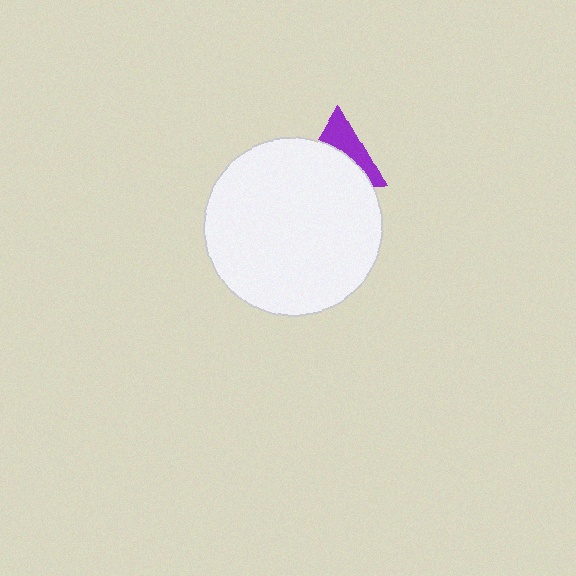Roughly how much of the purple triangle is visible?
A small part of it is visible (roughly 42%).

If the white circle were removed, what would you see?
You would see the complete purple triangle.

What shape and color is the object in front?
The object in front is a white circle.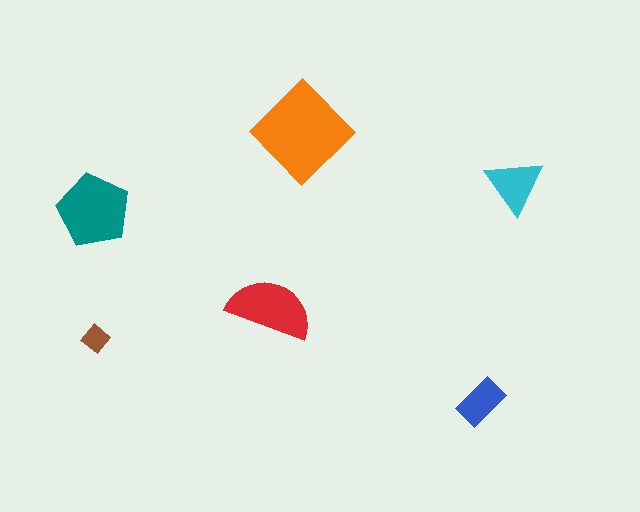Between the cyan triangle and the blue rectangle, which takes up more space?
The cyan triangle.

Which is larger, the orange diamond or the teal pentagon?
The orange diamond.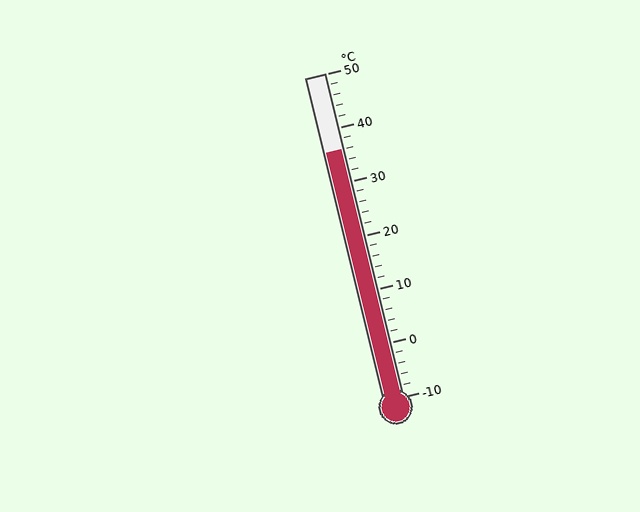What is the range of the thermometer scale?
The thermometer scale ranges from -10°C to 50°C.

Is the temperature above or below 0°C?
The temperature is above 0°C.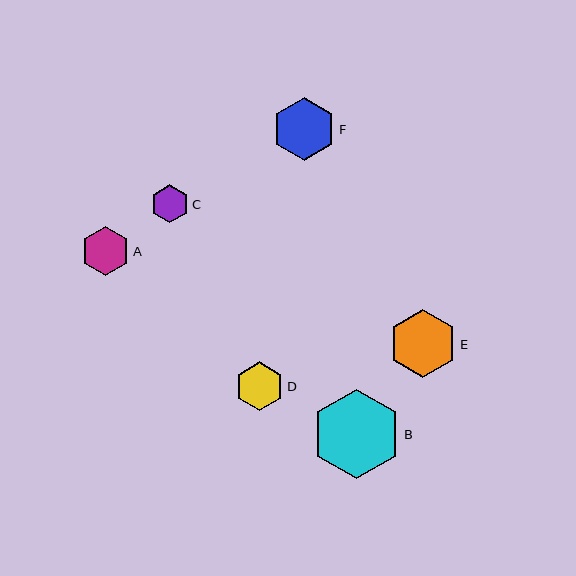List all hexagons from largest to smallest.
From largest to smallest: B, E, F, A, D, C.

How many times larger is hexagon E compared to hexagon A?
Hexagon E is approximately 1.4 times the size of hexagon A.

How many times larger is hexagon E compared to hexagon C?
Hexagon E is approximately 1.8 times the size of hexagon C.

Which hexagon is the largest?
Hexagon B is the largest with a size of approximately 90 pixels.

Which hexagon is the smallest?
Hexagon C is the smallest with a size of approximately 38 pixels.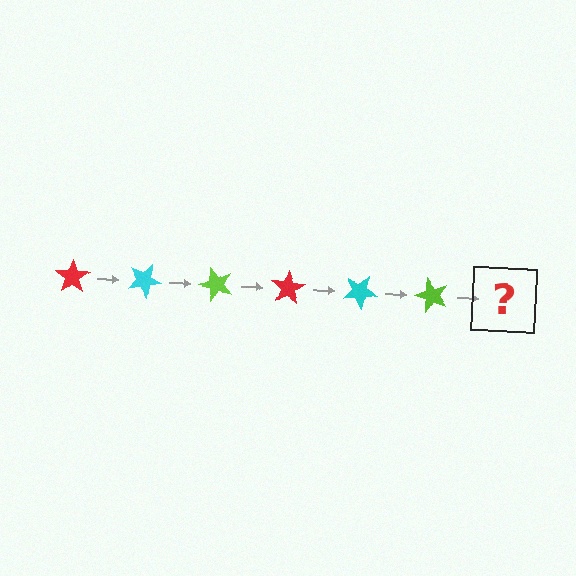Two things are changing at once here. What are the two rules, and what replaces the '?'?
The two rules are that it rotates 25 degrees each step and the color cycles through red, cyan, and lime. The '?' should be a red star, rotated 150 degrees from the start.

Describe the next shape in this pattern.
It should be a red star, rotated 150 degrees from the start.